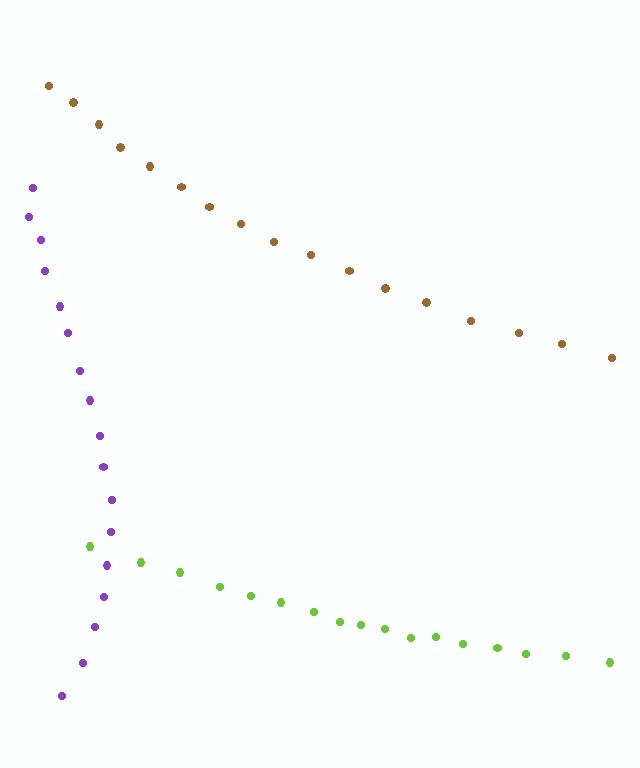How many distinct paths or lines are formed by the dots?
There are 3 distinct paths.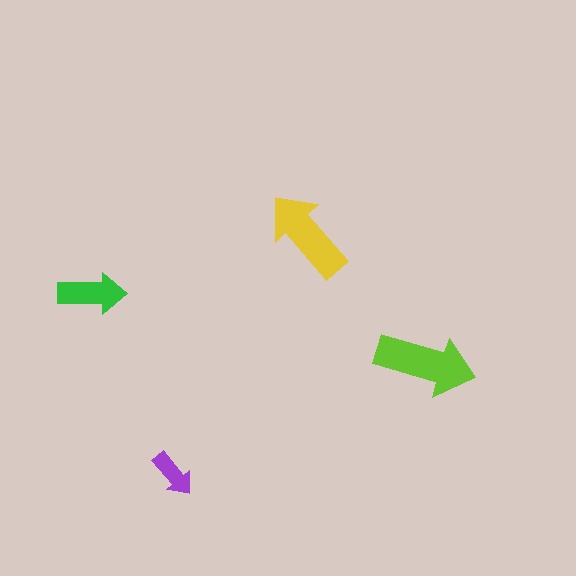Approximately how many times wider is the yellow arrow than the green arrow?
About 1.5 times wider.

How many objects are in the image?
There are 4 objects in the image.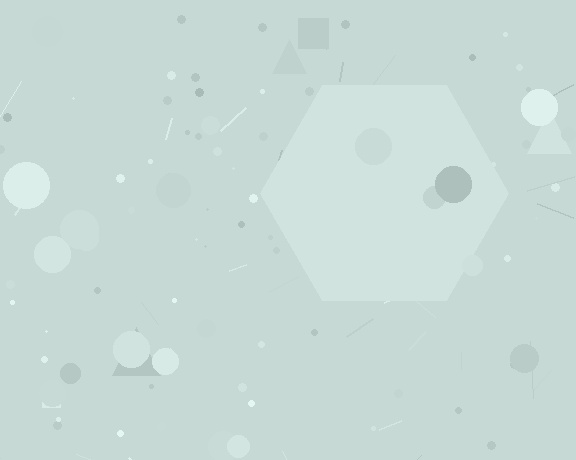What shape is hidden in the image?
A hexagon is hidden in the image.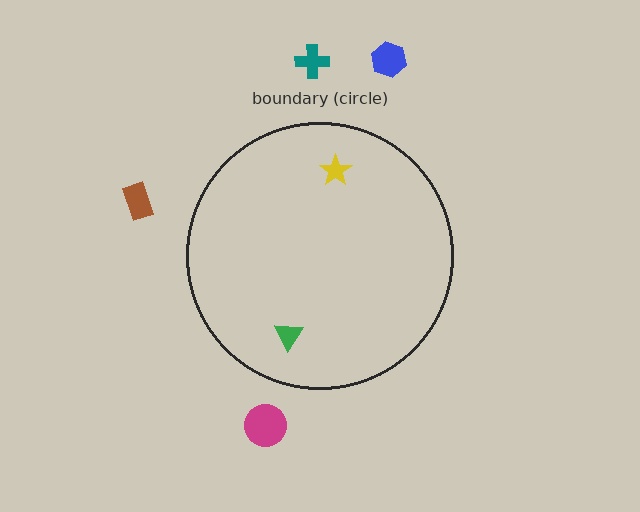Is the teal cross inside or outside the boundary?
Outside.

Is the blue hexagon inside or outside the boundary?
Outside.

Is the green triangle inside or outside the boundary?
Inside.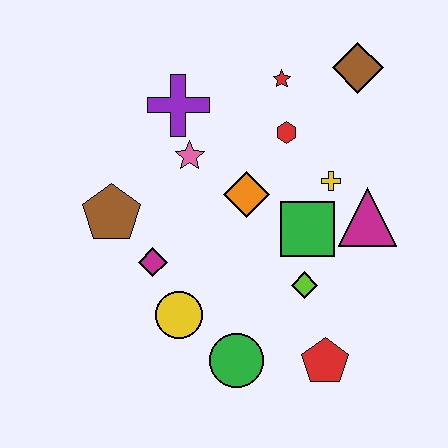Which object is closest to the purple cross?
The pink star is closest to the purple cross.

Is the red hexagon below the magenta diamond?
No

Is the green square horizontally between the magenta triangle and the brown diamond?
No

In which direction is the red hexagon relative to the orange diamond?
The red hexagon is above the orange diamond.